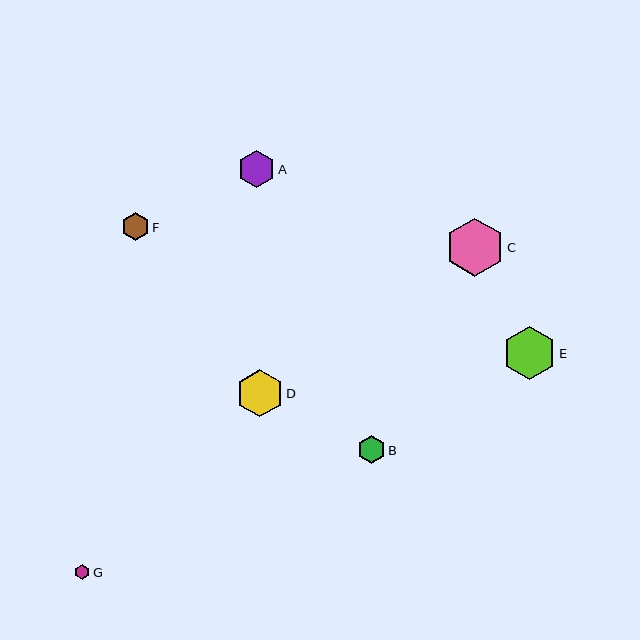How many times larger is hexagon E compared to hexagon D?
Hexagon E is approximately 1.1 times the size of hexagon D.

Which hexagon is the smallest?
Hexagon G is the smallest with a size of approximately 15 pixels.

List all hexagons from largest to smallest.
From largest to smallest: C, E, D, A, F, B, G.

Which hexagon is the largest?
Hexagon C is the largest with a size of approximately 58 pixels.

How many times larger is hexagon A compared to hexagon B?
Hexagon A is approximately 1.3 times the size of hexagon B.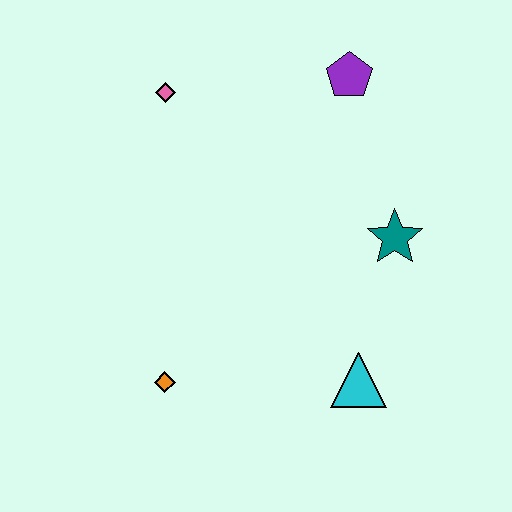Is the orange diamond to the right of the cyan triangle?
No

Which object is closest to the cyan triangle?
The teal star is closest to the cyan triangle.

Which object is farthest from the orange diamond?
The purple pentagon is farthest from the orange diamond.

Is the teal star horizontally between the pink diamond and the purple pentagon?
No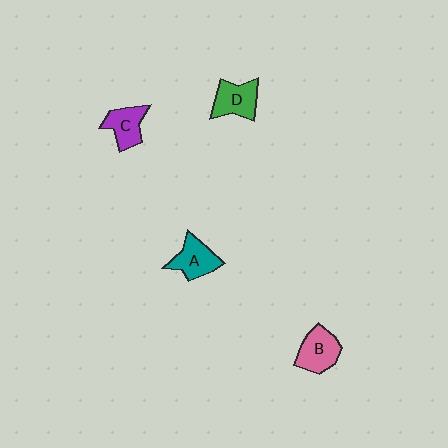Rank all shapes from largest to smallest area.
From largest to smallest: B (pink), D (green), A (teal), C (purple).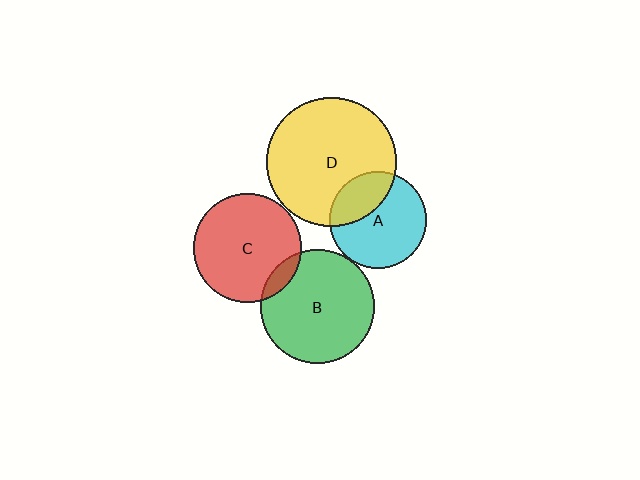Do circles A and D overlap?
Yes.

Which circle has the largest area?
Circle D (yellow).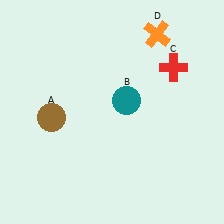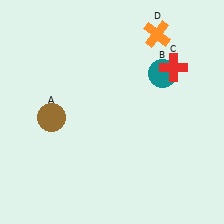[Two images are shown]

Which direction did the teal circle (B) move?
The teal circle (B) moved right.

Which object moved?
The teal circle (B) moved right.